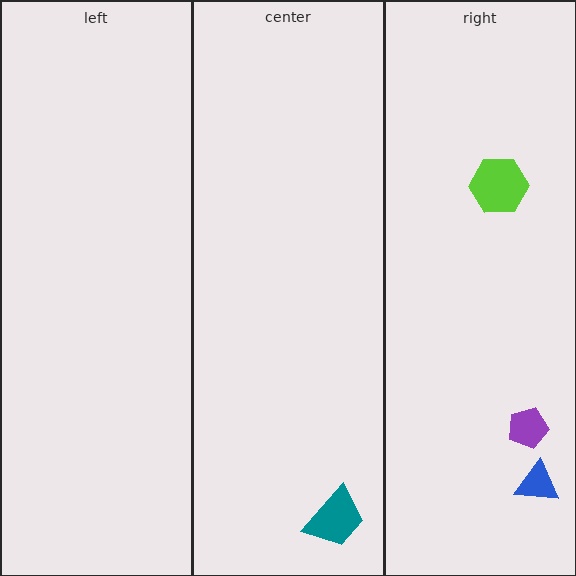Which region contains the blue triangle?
The right region.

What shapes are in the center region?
The teal trapezoid.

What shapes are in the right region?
The blue triangle, the lime hexagon, the purple pentagon.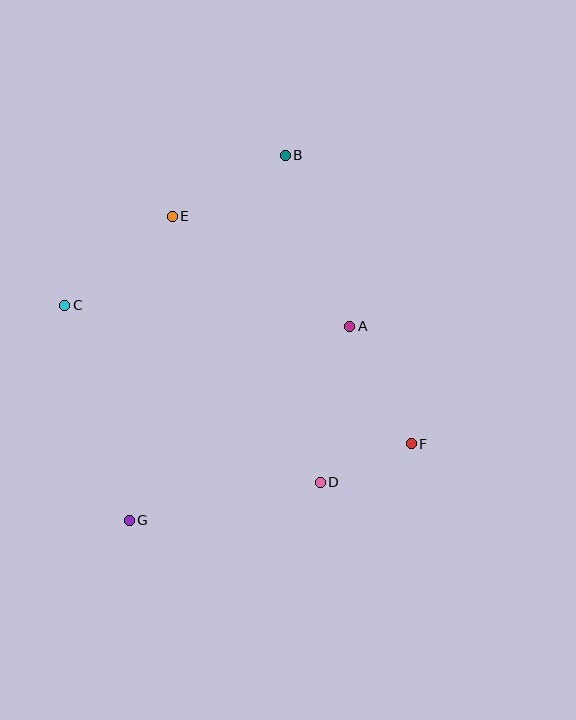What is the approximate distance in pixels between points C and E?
The distance between C and E is approximately 140 pixels.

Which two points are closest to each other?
Points D and F are closest to each other.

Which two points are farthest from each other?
Points B and G are farthest from each other.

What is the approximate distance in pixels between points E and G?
The distance between E and G is approximately 307 pixels.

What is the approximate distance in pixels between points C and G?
The distance between C and G is approximately 224 pixels.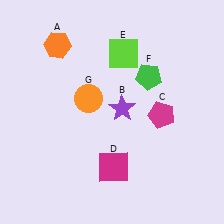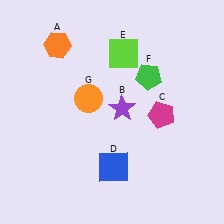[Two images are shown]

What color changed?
The square (D) changed from magenta in Image 1 to blue in Image 2.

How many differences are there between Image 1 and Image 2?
There is 1 difference between the two images.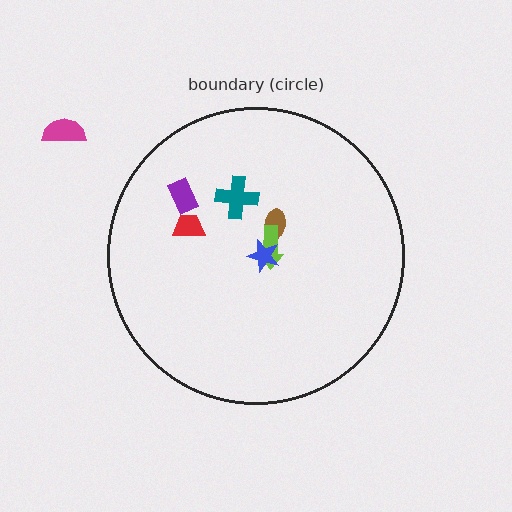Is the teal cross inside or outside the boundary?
Inside.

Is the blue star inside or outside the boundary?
Inside.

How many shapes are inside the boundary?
6 inside, 1 outside.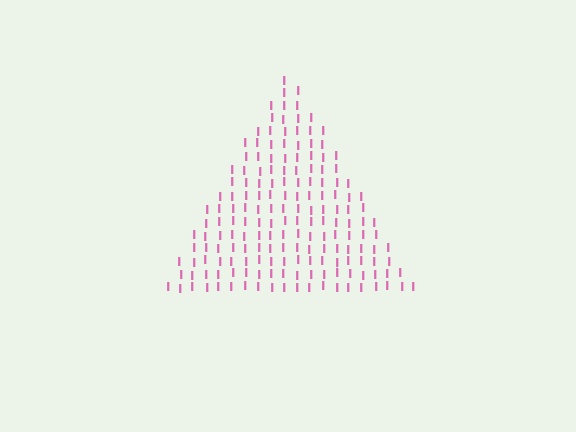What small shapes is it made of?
It is made of small letter I's.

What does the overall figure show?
The overall figure shows a triangle.